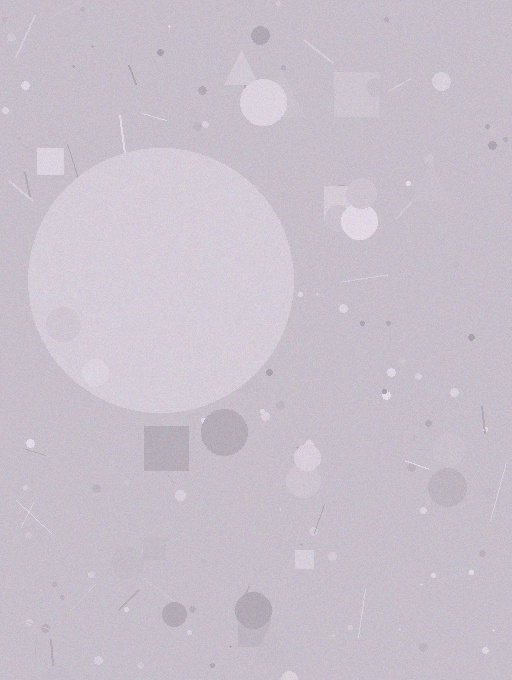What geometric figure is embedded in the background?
A circle is embedded in the background.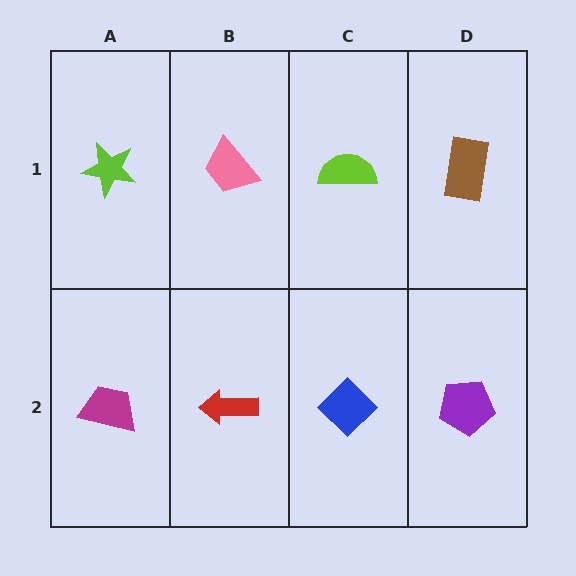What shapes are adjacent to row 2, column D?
A brown rectangle (row 1, column D), a blue diamond (row 2, column C).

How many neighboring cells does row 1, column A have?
2.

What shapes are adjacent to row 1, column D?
A purple pentagon (row 2, column D), a lime semicircle (row 1, column C).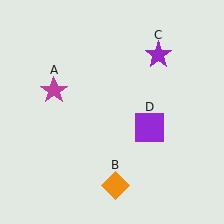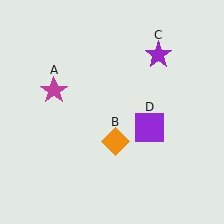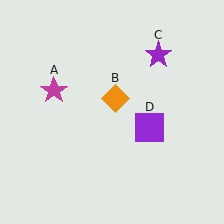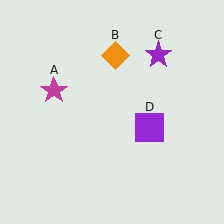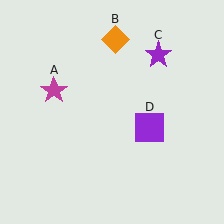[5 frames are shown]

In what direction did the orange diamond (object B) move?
The orange diamond (object B) moved up.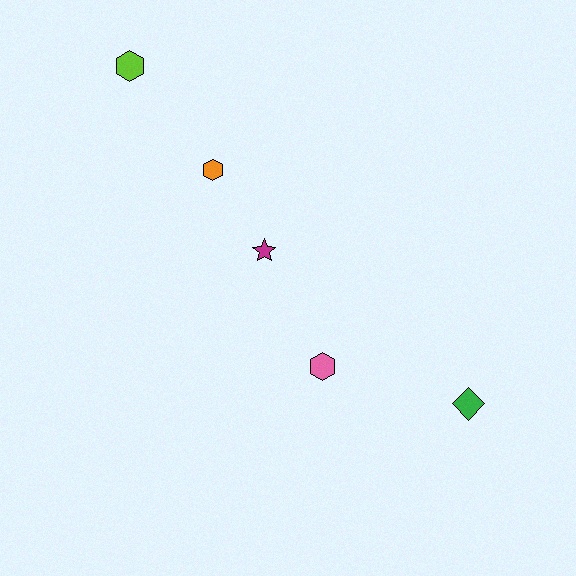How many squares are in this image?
There are no squares.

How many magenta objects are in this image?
There is 1 magenta object.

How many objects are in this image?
There are 5 objects.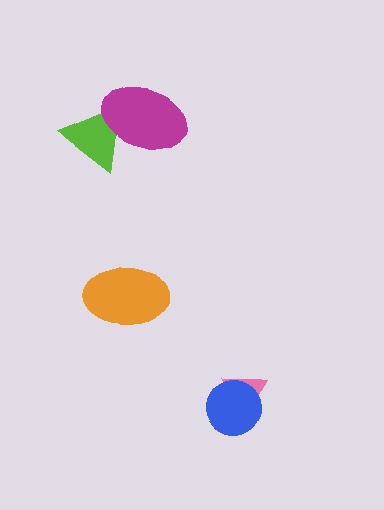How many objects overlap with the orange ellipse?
0 objects overlap with the orange ellipse.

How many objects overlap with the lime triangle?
1 object overlaps with the lime triangle.